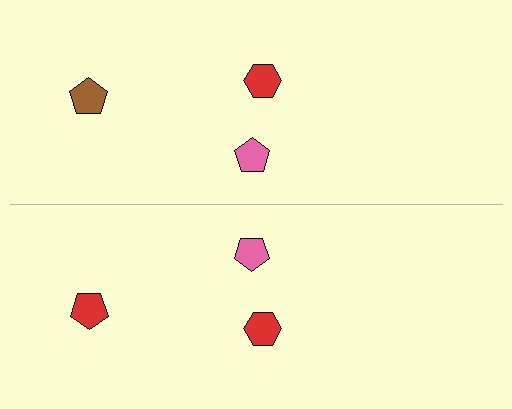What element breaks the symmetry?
The red pentagon on the bottom side breaks the symmetry — its mirror counterpart is brown.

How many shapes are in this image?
There are 6 shapes in this image.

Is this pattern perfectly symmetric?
No, the pattern is not perfectly symmetric. The red pentagon on the bottom side breaks the symmetry — its mirror counterpart is brown.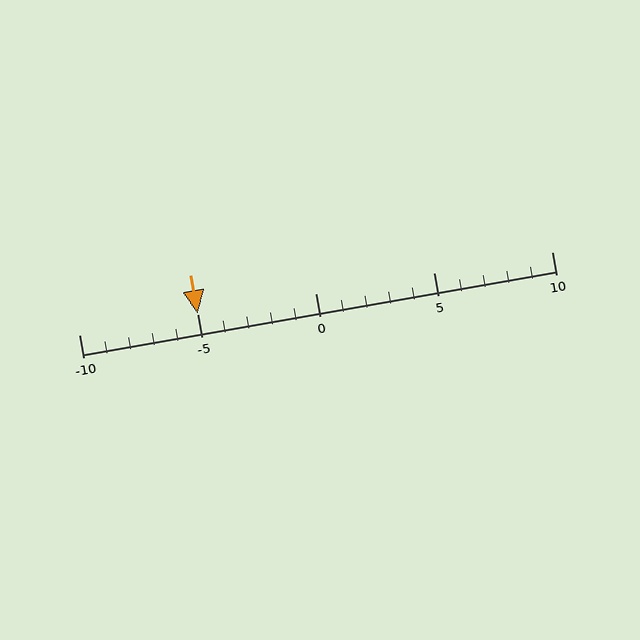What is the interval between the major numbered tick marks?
The major tick marks are spaced 5 units apart.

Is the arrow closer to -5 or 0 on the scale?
The arrow is closer to -5.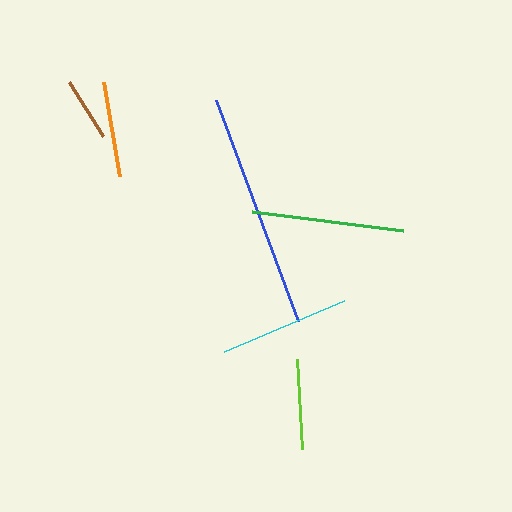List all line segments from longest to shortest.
From longest to shortest: blue, green, cyan, orange, lime, brown.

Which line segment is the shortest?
The brown line is the shortest at approximately 64 pixels.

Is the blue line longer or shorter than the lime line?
The blue line is longer than the lime line.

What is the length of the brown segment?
The brown segment is approximately 64 pixels long.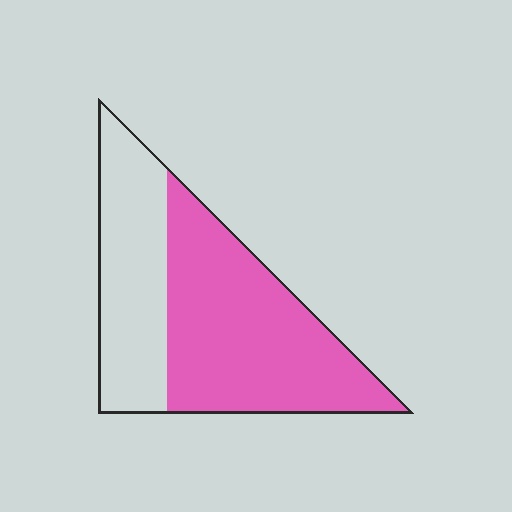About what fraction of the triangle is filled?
About three fifths (3/5).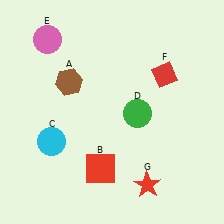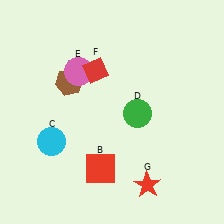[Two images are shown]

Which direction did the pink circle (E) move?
The pink circle (E) moved down.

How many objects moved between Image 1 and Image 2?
2 objects moved between the two images.